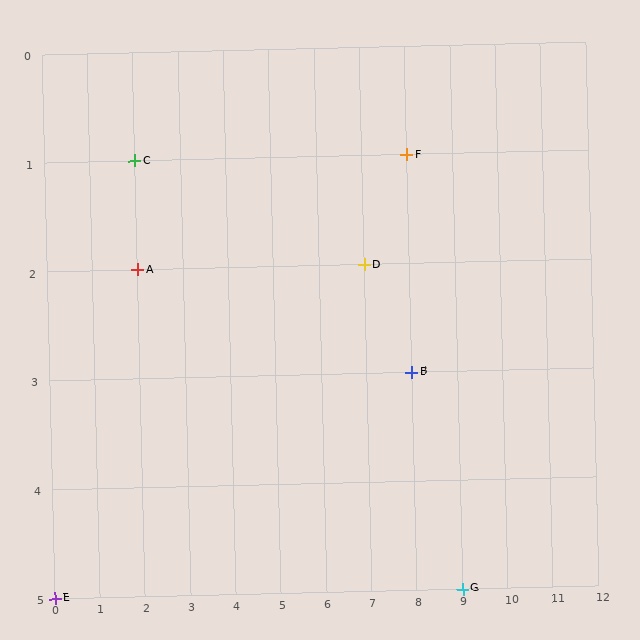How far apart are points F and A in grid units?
Points F and A are 6 columns and 1 row apart (about 6.1 grid units diagonally).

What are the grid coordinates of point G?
Point G is at grid coordinates (9, 5).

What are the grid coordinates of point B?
Point B is at grid coordinates (8, 3).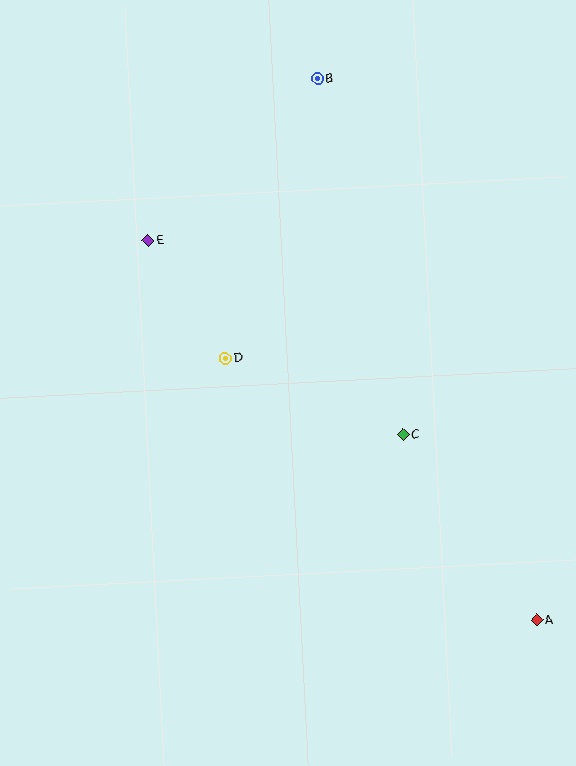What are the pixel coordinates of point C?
Point C is at (403, 435).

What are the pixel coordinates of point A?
Point A is at (537, 620).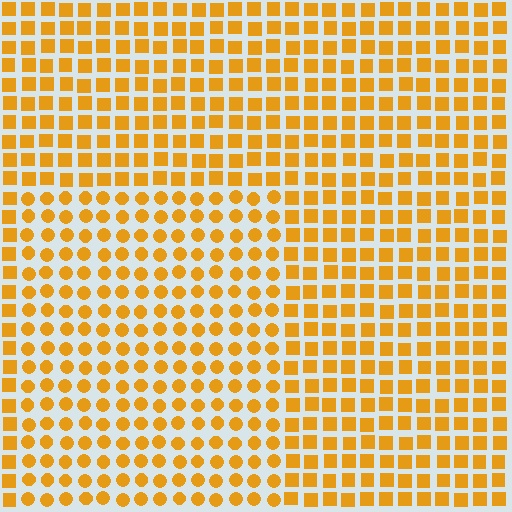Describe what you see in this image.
The image is filled with small orange elements arranged in a uniform grid. A rectangle-shaped region contains circles, while the surrounding area contains squares. The boundary is defined purely by the change in element shape.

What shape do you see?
I see a rectangle.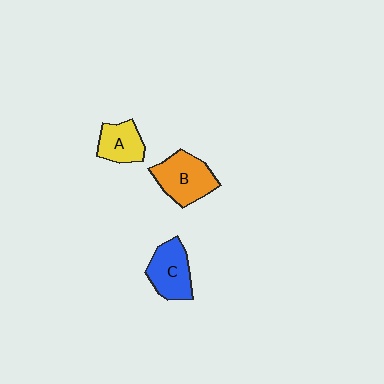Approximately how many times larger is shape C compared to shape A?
Approximately 1.3 times.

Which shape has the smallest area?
Shape A (yellow).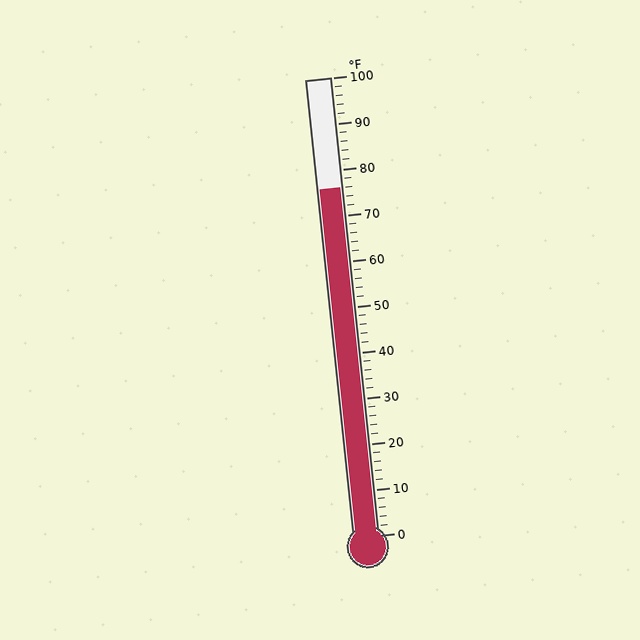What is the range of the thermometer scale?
The thermometer scale ranges from 0°F to 100°F.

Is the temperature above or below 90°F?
The temperature is below 90°F.